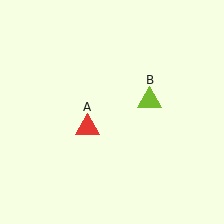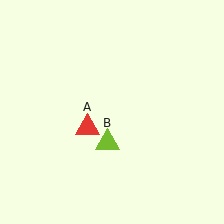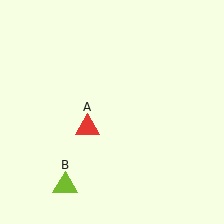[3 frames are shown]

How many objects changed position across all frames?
1 object changed position: lime triangle (object B).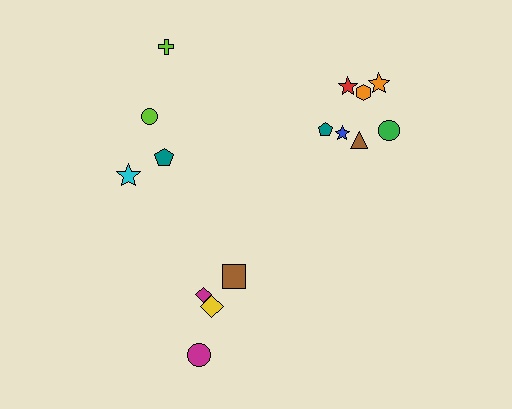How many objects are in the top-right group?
There are 7 objects.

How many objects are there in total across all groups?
There are 15 objects.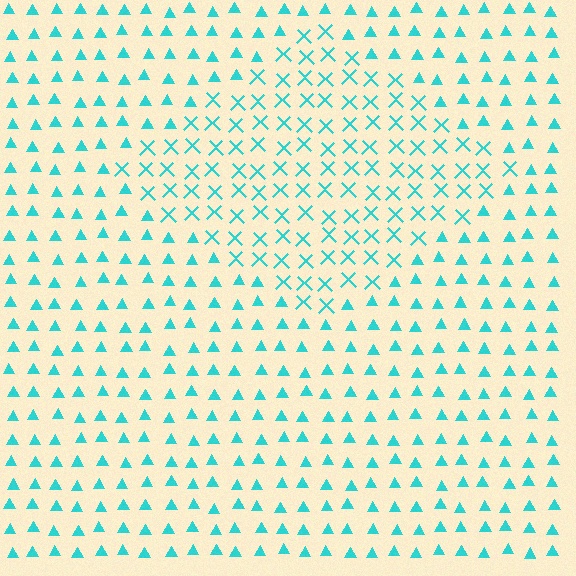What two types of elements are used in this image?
The image uses X marks inside the diamond region and triangles outside it.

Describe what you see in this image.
The image is filled with small cyan elements arranged in a uniform grid. A diamond-shaped region contains X marks, while the surrounding area contains triangles. The boundary is defined purely by the change in element shape.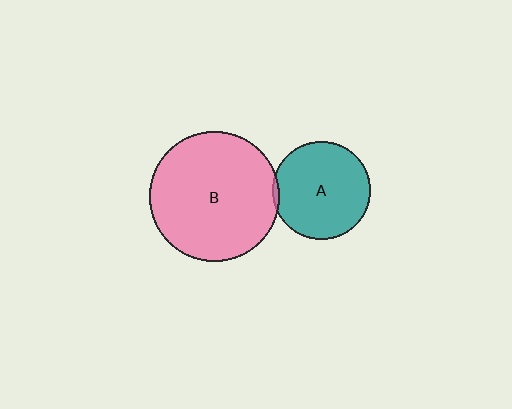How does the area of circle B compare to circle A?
Approximately 1.8 times.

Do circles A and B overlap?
Yes.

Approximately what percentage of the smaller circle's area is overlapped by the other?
Approximately 5%.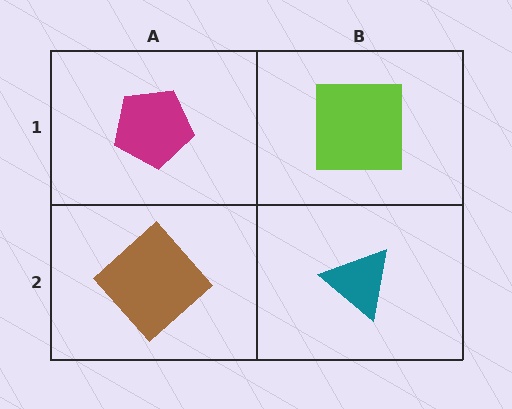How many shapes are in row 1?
2 shapes.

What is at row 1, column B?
A lime square.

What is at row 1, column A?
A magenta pentagon.